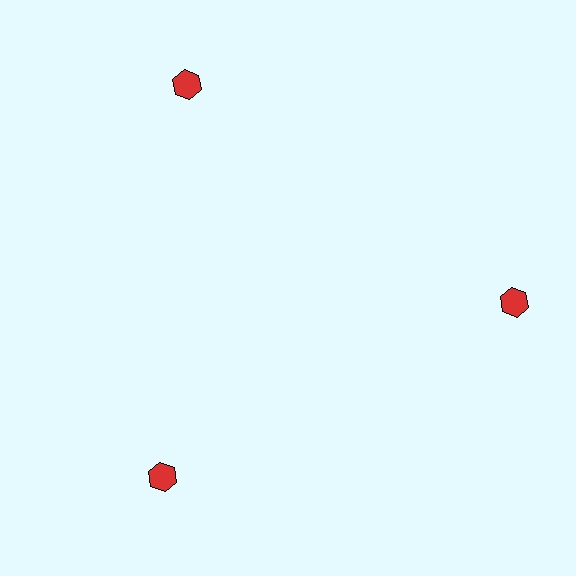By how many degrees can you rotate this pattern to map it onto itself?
The pattern maps onto itself every 120 degrees of rotation.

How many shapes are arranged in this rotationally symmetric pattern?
There are 3 shapes, arranged in 3 groups of 1.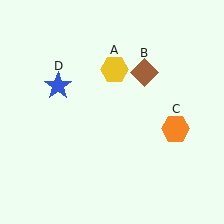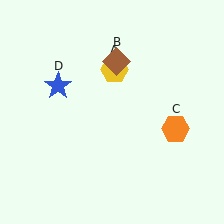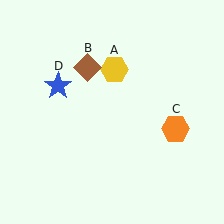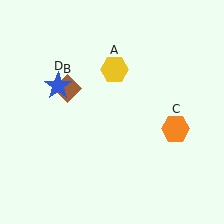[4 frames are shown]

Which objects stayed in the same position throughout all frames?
Yellow hexagon (object A) and orange hexagon (object C) and blue star (object D) remained stationary.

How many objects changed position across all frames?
1 object changed position: brown diamond (object B).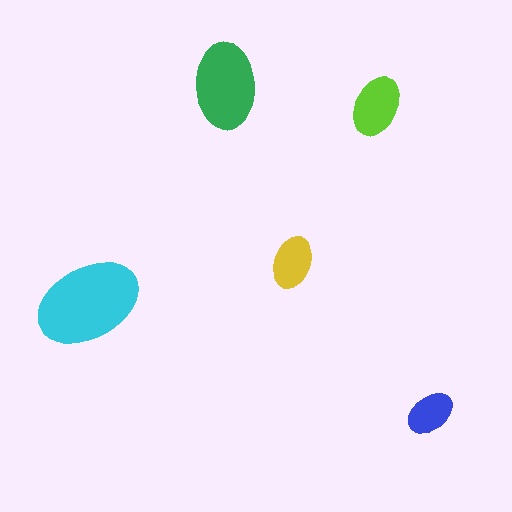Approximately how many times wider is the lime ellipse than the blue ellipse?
About 1.5 times wider.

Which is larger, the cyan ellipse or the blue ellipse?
The cyan one.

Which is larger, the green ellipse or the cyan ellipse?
The cyan one.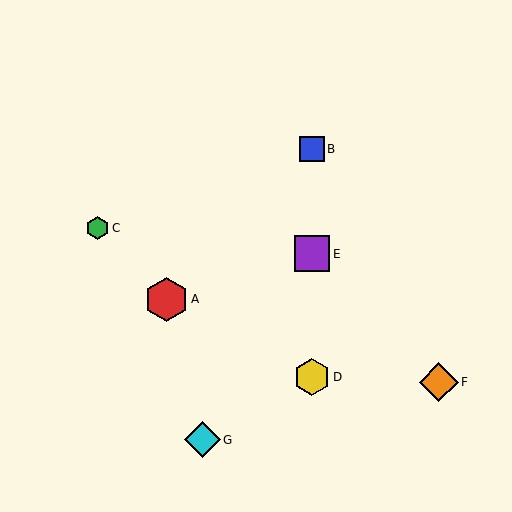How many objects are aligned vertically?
3 objects (B, D, E) are aligned vertically.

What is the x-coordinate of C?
Object C is at x≈98.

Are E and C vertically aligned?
No, E is at x≈312 and C is at x≈98.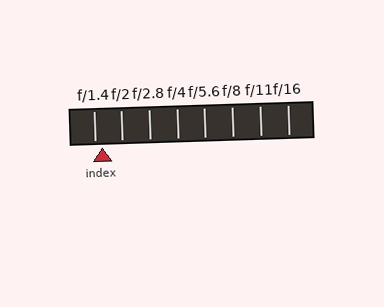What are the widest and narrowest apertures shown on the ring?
The widest aperture shown is f/1.4 and the narrowest is f/16.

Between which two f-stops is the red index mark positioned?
The index mark is between f/1.4 and f/2.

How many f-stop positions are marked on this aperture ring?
There are 8 f-stop positions marked.